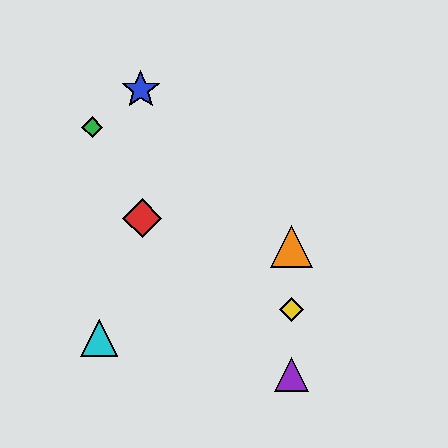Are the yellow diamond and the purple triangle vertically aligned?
Yes, both are at x≈291.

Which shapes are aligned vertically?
The yellow diamond, the purple triangle, the orange triangle are aligned vertically.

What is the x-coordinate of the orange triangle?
The orange triangle is at x≈291.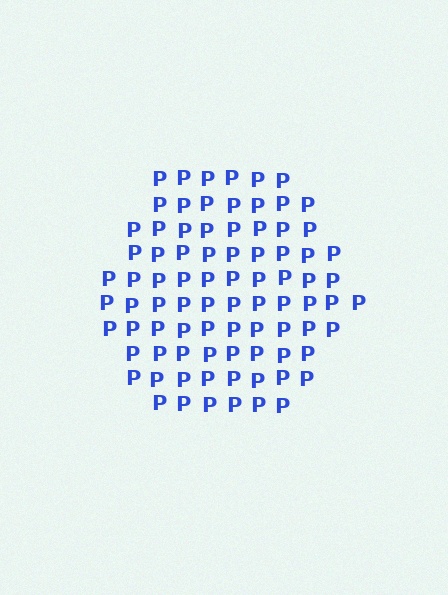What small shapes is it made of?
It is made of small letter P's.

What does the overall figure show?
The overall figure shows a hexagon.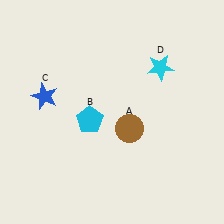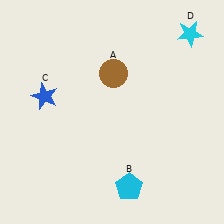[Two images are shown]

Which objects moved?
The objects that moved are: the brown circle (A), the cyan pentagon (B), the cyan star (D).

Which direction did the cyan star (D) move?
The cyan star (D) moved up.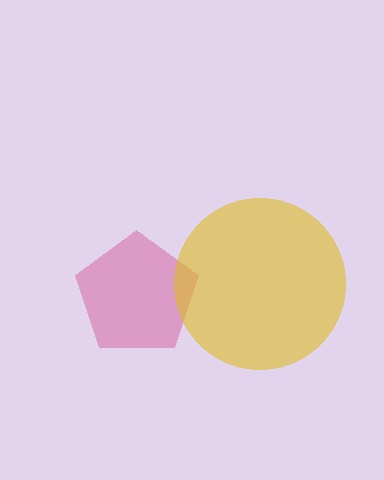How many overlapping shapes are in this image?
There are 2 overlapping shapes in the image.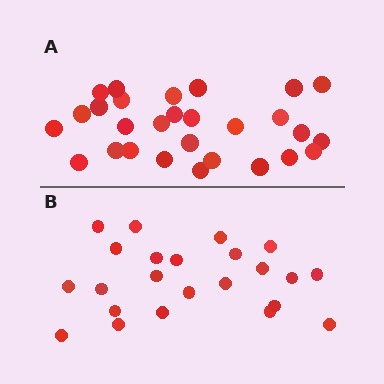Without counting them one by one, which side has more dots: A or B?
Region A (the top region) has more dots.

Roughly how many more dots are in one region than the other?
Region A has about 5 more dots than region B.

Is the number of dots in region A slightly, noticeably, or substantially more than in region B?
Region A has only slightly more — the two regions are fairly close. The ratio is roughly 1.2 to 1.